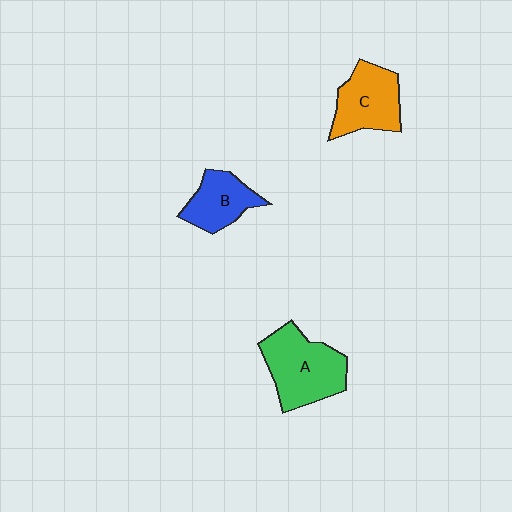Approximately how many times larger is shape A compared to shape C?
Approximately 1.3 times.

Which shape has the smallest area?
Shape B (blue).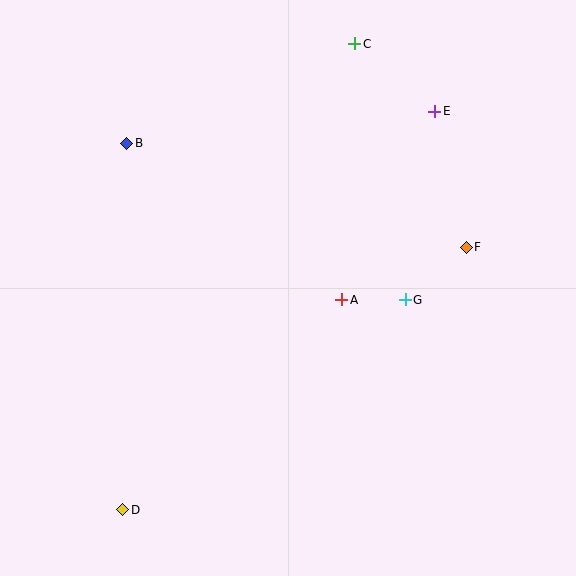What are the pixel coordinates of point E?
Point E is at (435, 111).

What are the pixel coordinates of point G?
Point G is at (405, 300).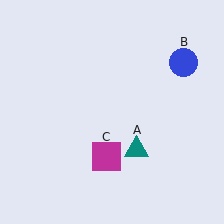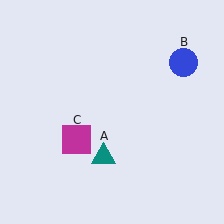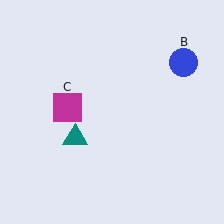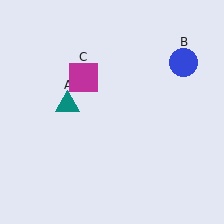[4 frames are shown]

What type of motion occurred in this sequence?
The teal triangle (object A), magenta square (object C) rotated clockwise around the center of the scene.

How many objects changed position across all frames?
2 objects changed position: teal triangle (object A), magenta square (object C).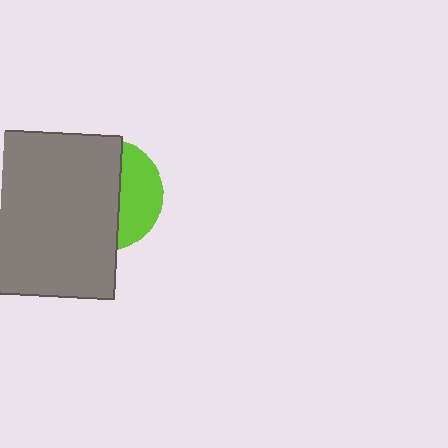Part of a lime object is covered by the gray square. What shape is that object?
It is a circle.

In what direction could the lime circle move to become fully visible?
The lime circle could move right. That would shift it out from behind the gray square entirely.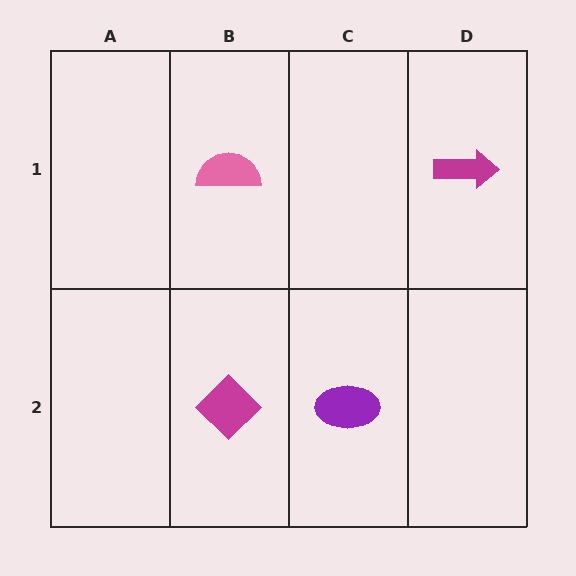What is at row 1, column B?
A pink semicircle.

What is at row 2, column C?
A purple ellipse.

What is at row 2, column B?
A magenta diamond.